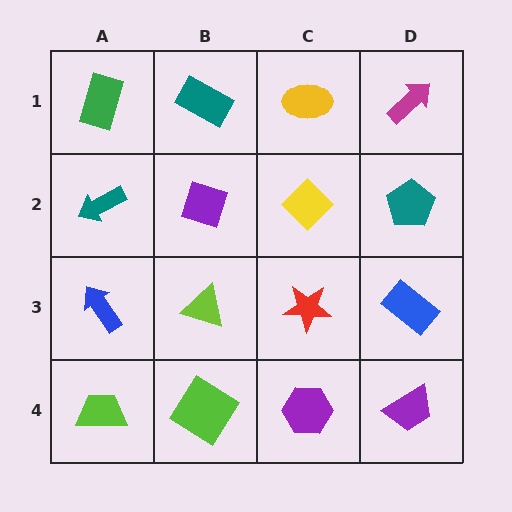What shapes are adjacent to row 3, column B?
A purple diamond (row 2, column B), a lime diamond (row 4, column B), a blue arrow (row 3, column A), a red star (row 3, column C).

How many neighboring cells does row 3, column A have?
3.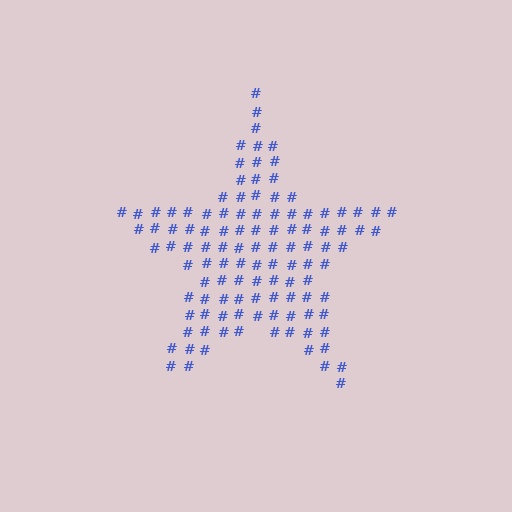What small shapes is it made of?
It is made of small hash symbols.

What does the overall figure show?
The overall figure shows a star.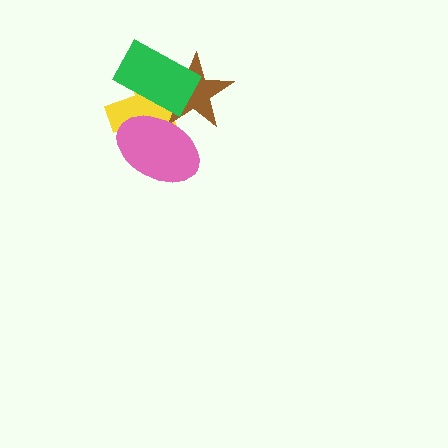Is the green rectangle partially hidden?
Yes, it is partially covered by another shape.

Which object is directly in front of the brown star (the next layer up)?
The green rectangle is directly in front of the brown star.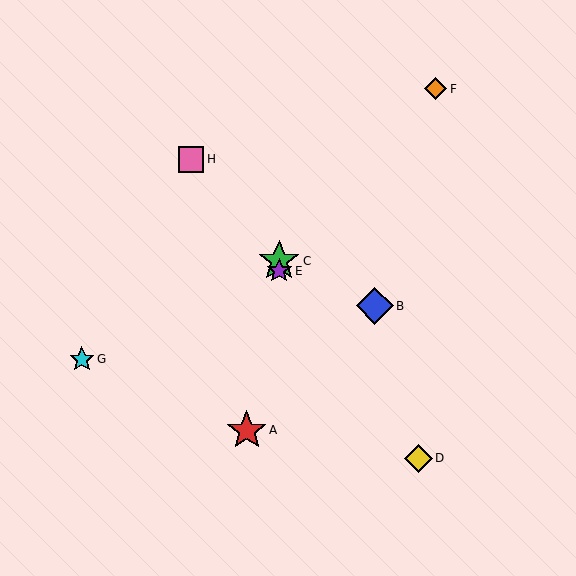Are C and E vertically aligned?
Yes, both are at x≈279.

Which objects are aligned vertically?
Objects C, E are aligned vertically.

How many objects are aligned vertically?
2 objects (C, E) are aligned vertically.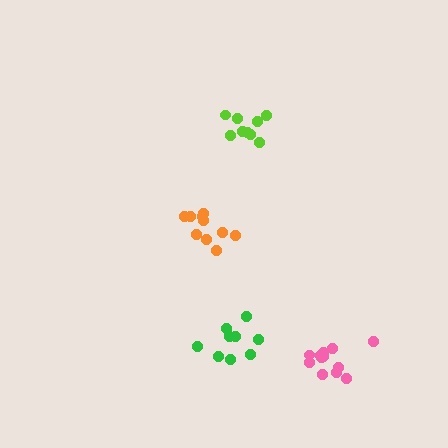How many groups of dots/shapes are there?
There are 4 groups.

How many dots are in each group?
Group 1: 9 dots, Group 2: 12 dots, Group 3: 10 dots, Group 4: 9 dots (40 total).